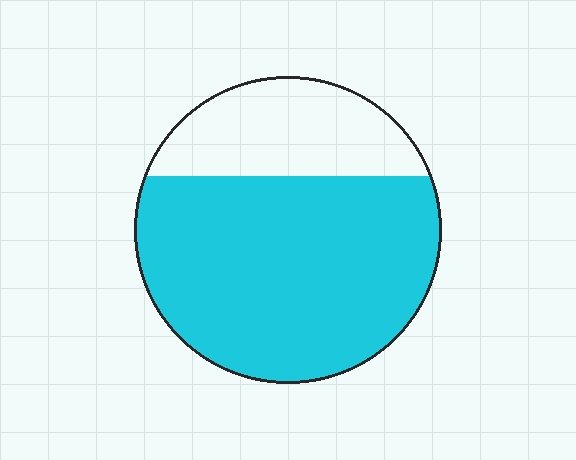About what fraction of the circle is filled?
About three quarters (3/4).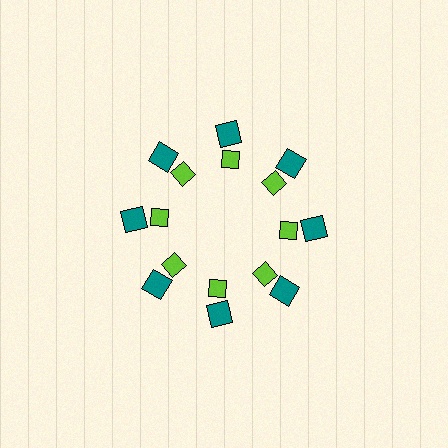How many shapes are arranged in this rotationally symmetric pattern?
There are 16 shapes, arranged in 8 groups of 2.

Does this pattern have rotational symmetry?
Yes, this pattern has 8-fold rotational symmetry. It looks the same after rotating 45 degrees around the center.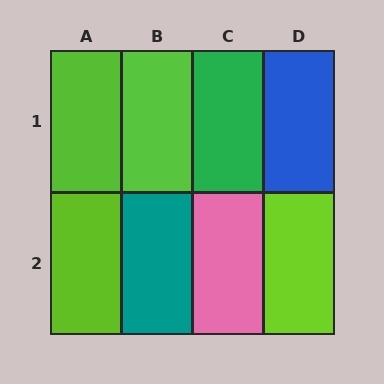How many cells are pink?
1 cell is pink.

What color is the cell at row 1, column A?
Lime.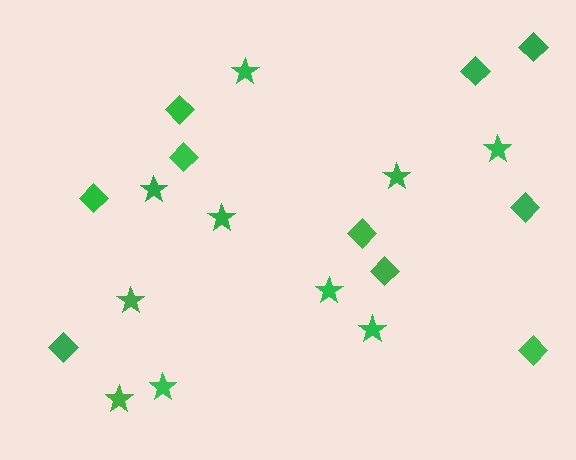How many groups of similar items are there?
There are 2 groups: one group of stars (10) and one group of diamonds (10).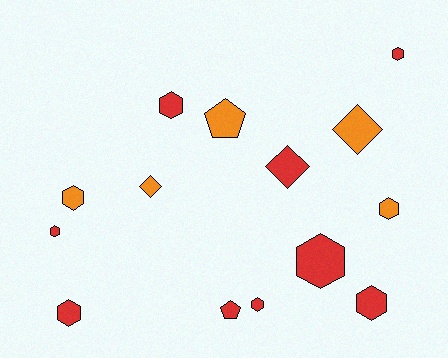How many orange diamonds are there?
There are 2 orange diamonds.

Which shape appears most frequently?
Hexagon, with 9 objects.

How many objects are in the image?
There are 14 objects.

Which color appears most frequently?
Red, with 9 objects.